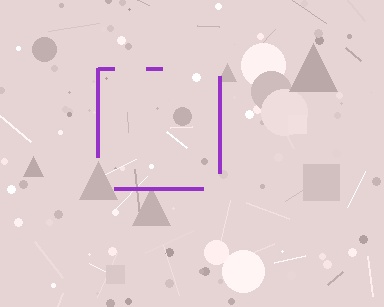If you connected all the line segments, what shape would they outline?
They would outline a square.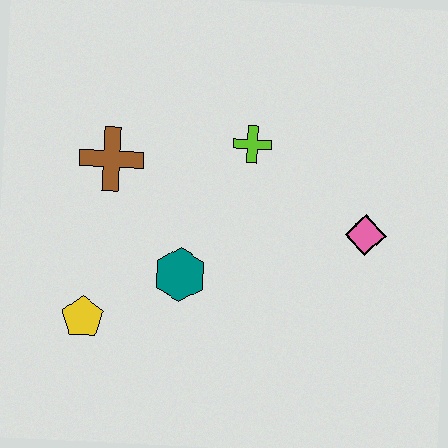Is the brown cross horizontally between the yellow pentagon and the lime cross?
Yes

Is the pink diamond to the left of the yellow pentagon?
No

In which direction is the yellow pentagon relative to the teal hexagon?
The yellow pentagon is to the left of the teal hexagon.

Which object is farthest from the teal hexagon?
The pink diamond is farthest from the teal hexagon.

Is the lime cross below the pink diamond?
No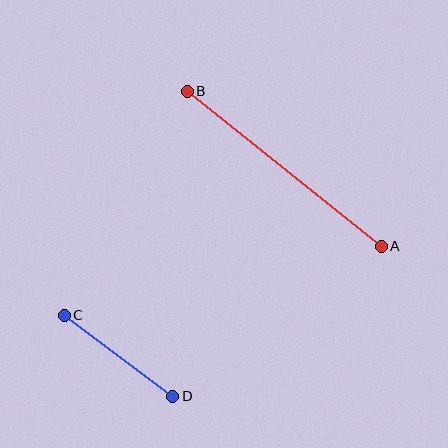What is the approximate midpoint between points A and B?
The midpoint is at approximately (284, 169) pixels.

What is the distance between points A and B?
The distance is approximately 248 pixels.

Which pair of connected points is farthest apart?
Points A and B are farthest apart.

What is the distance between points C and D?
The distance is approximately 135 pixels.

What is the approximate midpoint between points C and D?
The midpoint is at approximately (119, 356) pixels.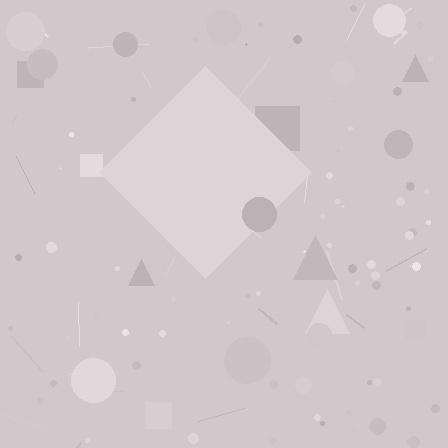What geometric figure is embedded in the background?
A diamond is embedded in the background.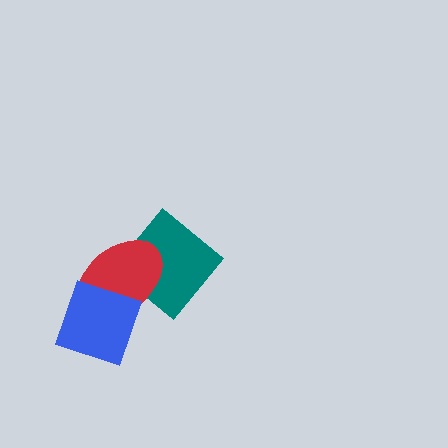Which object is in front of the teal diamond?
The red ellipse is in front of the teal diamond.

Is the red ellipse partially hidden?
Yes, it is partially covered by another shape.